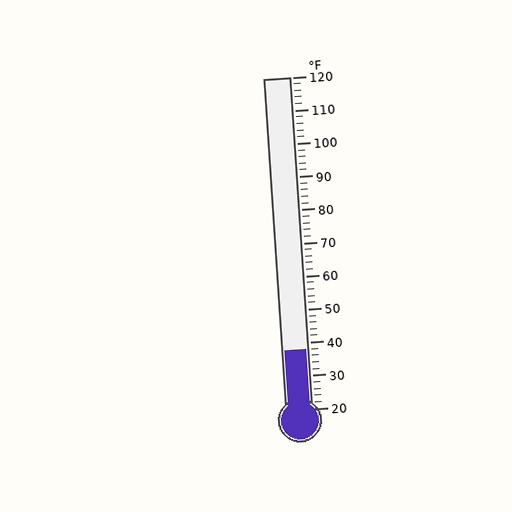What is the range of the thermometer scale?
The thermometer scale ranges from 20°F to 120°F.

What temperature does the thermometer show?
The thermometer shows approximately 38°F.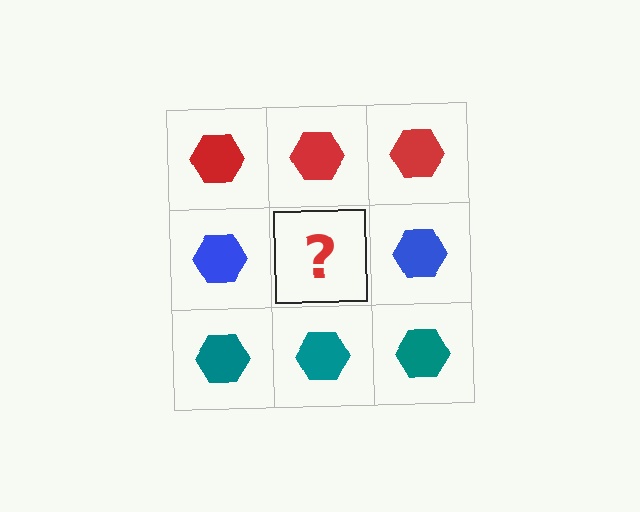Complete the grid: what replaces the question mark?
The question mark should be replaced with a blue hexagon.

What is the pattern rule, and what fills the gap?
The rule is that each row has a consistent color. The gap should be filled with a blue hexagon.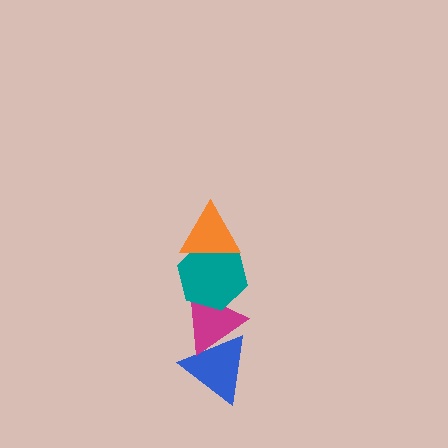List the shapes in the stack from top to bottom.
From top to bottom: the orange triangle, the teal hexagon, the magenta triangle, the blue triangle.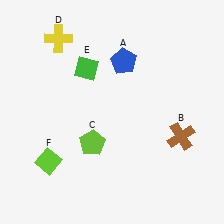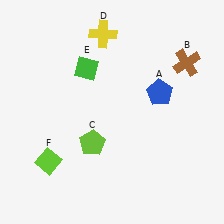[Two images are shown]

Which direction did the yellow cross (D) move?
The yellow cross (D) moved right.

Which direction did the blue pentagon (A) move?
The blue pentagon (A) moved right.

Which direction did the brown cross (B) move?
The brown cross (B) moved up.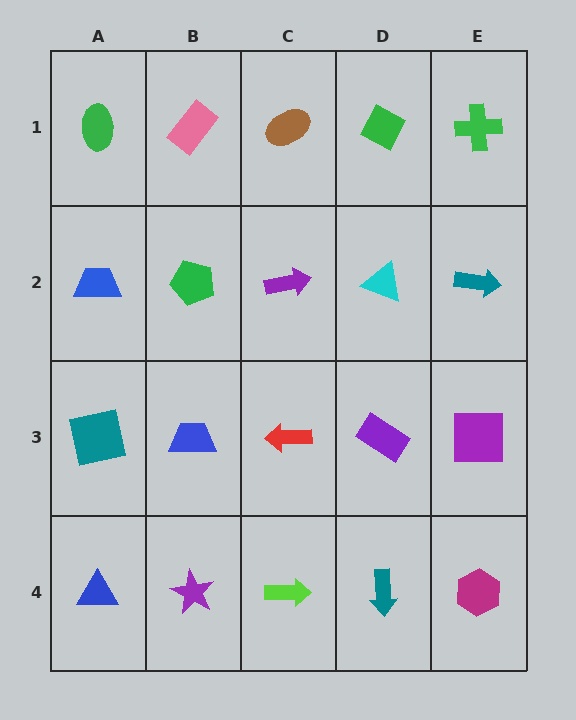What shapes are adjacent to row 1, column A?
A blue trapezoid (row 2, column A), a pink rectangle (row 1, column B).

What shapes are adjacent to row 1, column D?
A cyan triangle (row 2, column D), a brown ellipse (row 1, column C), a green cross (row 1, column E).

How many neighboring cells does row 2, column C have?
4.